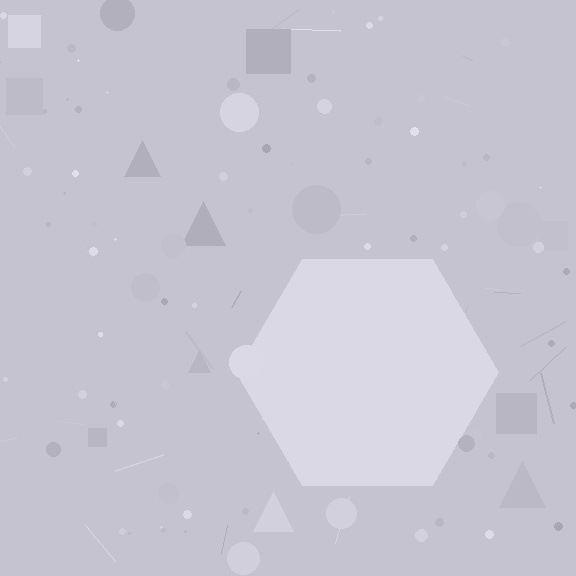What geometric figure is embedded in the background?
A hexagon is embedded in the background.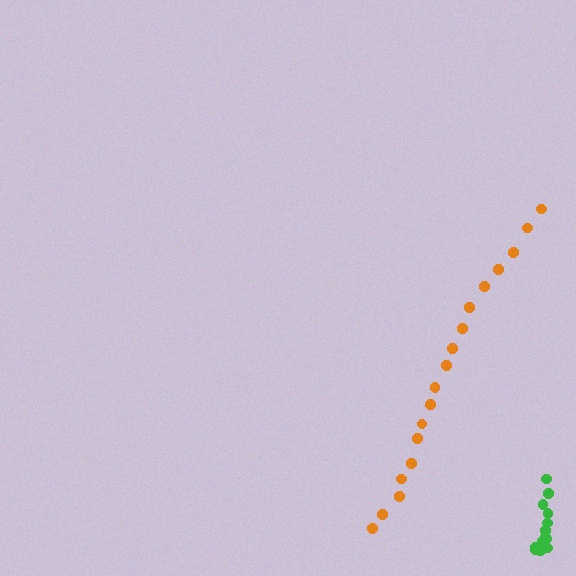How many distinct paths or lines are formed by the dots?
There are 2 distinct paths.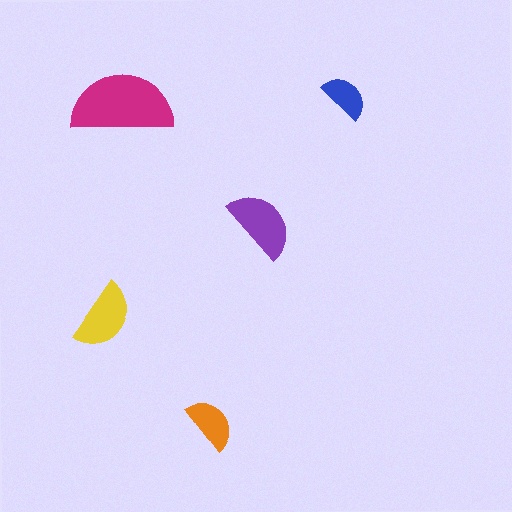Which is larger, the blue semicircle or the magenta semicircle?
The magenta one.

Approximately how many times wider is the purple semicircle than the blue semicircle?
About 1.5 times wider.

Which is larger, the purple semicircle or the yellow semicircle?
The purple one.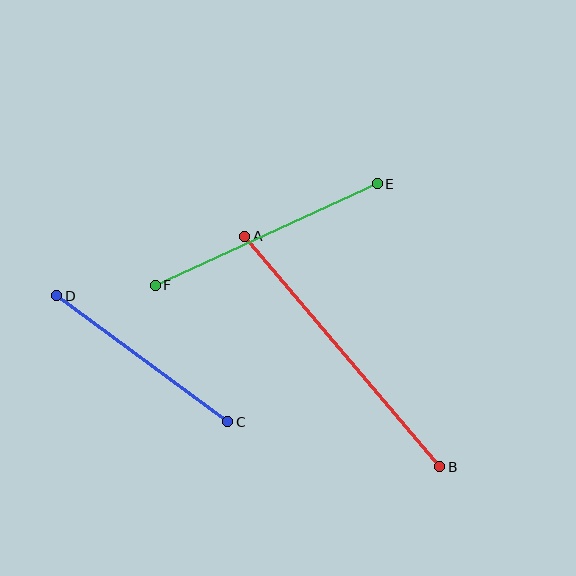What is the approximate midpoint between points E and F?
The midpoint is at approximately (266, 234) pixels.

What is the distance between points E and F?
The distance is approximately 244 pixels.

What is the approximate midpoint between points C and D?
The midpoint is at approximately (142, 359) pixels.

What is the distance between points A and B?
The distance is approximately 302 pixels.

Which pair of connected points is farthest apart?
Points A and B are farthest apart.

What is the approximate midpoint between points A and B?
The midpoint is at approximately (342, 351) pixels.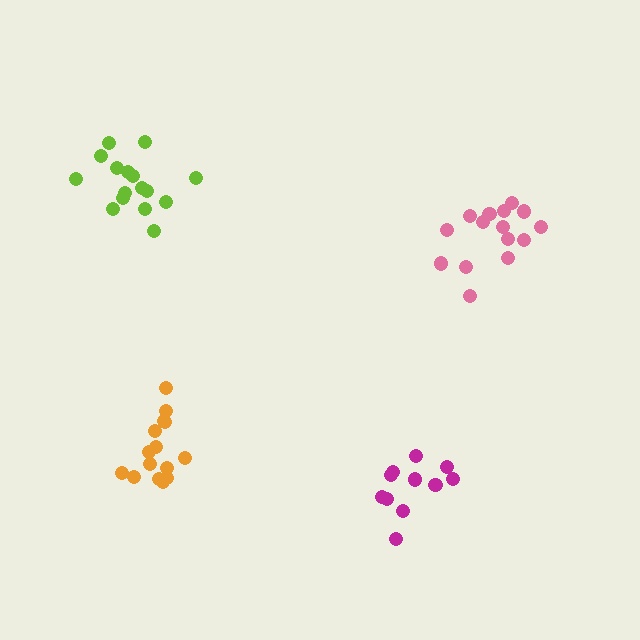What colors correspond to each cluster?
The clusters are colored: magenta, lime, orange, pink.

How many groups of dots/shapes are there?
There are 4 groups.